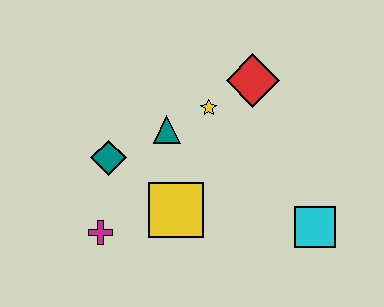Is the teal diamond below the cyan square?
No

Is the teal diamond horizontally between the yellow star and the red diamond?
No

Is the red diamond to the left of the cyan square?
Yes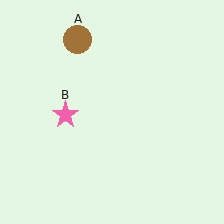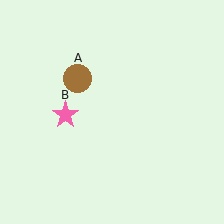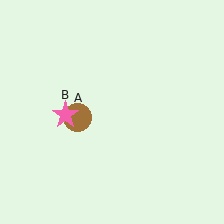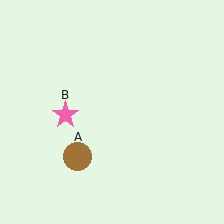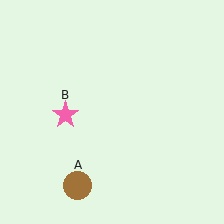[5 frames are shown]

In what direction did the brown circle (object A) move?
The brown circle (object A) moved down.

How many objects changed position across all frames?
1 object changed position: brown circle (object A).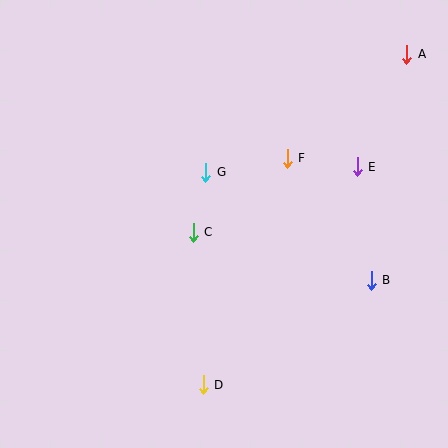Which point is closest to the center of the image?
Point C at (193, 232) is closest to the center.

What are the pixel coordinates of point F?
Point F is at (287, 158).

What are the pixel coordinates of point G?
Point G is at (206, 172).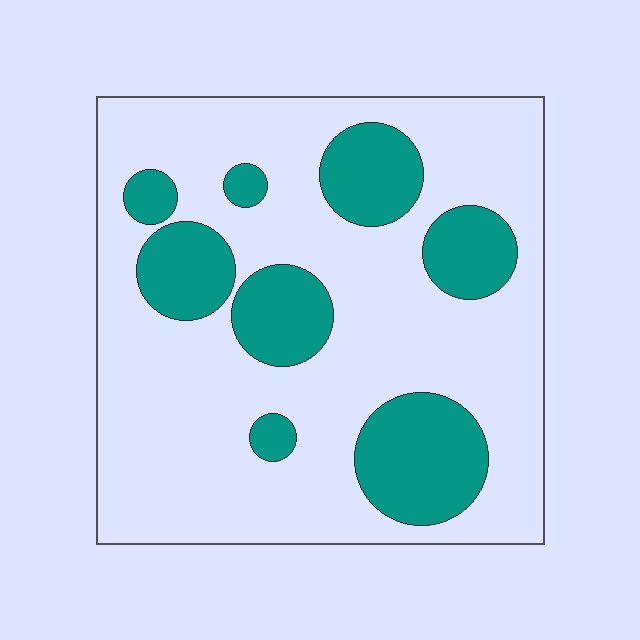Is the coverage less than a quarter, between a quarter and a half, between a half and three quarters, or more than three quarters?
Between a quarter and a half.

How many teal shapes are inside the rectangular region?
8.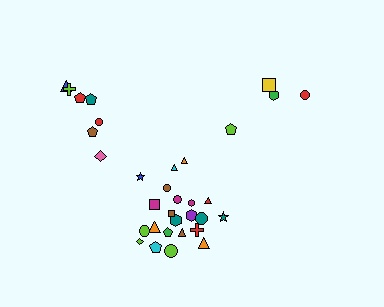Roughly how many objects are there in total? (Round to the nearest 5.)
Roughly 35 objects in total.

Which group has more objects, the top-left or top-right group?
The top-left group.